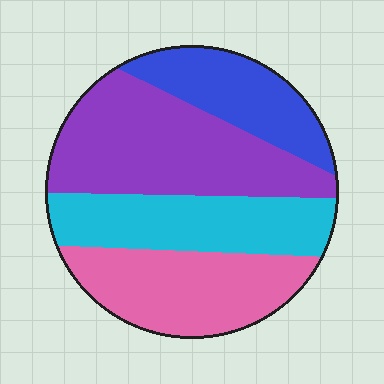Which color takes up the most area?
Purple, at roughly 35%.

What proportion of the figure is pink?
Pink covers around 25% of the figure.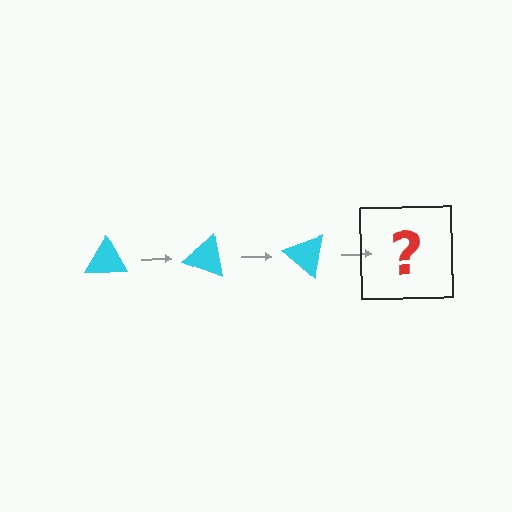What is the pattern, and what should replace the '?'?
The pattern is that the triangle rotates 20 degrees each step. The '?' should be a cyan triangle rotated 60 degrees.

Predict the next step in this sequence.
The next step is a cyan triangle rotated 60 degrees.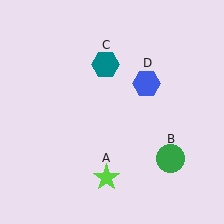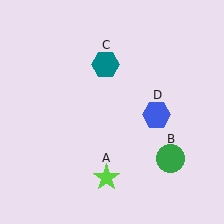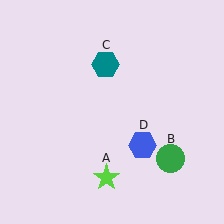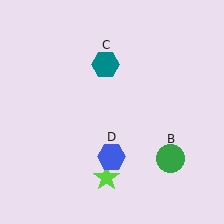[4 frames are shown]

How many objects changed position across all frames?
1 object changed position: blue hexagon (object D).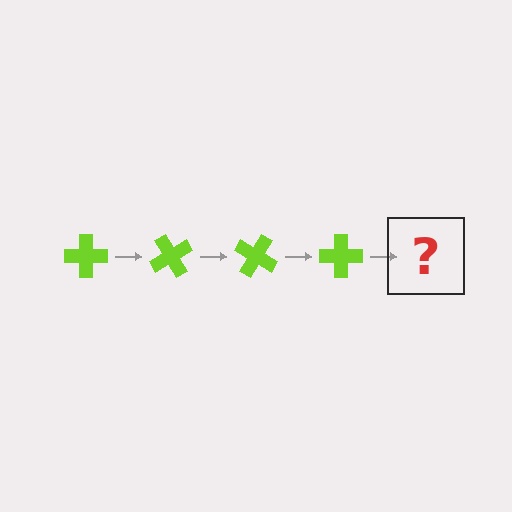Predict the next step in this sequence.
The next step is a lime cross rotated 240 degrees.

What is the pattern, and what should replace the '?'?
The pattern is that the cross rotates 60 degrees each step. The '?' should be a lime cross rotated 240 degrees.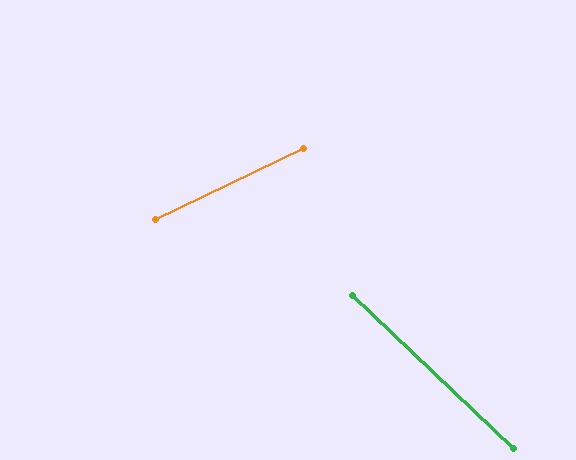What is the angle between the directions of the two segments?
Approximately 69 degrees.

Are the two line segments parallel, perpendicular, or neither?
Neither parallel nor perpendicular — they differ by about 69°.